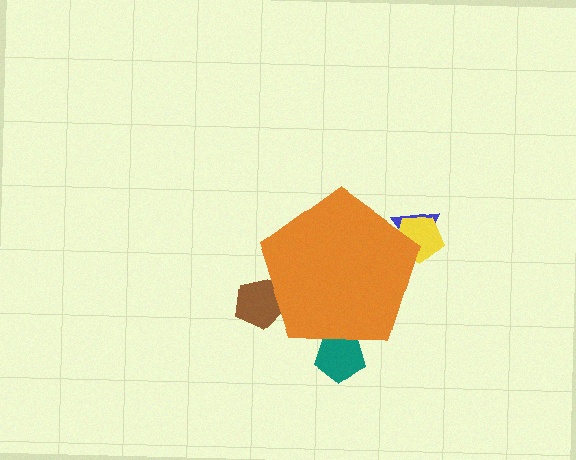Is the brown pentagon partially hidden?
Yes, the brown pentagon is partially hidden behind the orange pentagon.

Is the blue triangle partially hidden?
Yes, the blue triangle is partially hidden behind the orange pentagon.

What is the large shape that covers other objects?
An orange pentagon.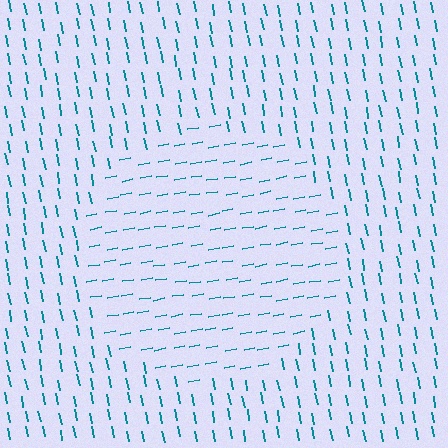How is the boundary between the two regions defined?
The boundary is defined purely by a change in line orientation (approximately 89 degrees difference). All lines are the same color and thickness.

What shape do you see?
I see a circle.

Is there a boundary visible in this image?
Yes, there is a texture boundary formed by a change in line orientation.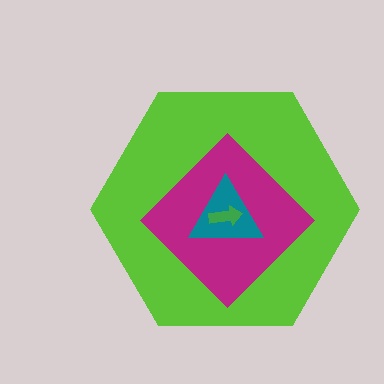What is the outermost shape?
The lime hexagon.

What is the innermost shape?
The green arrow.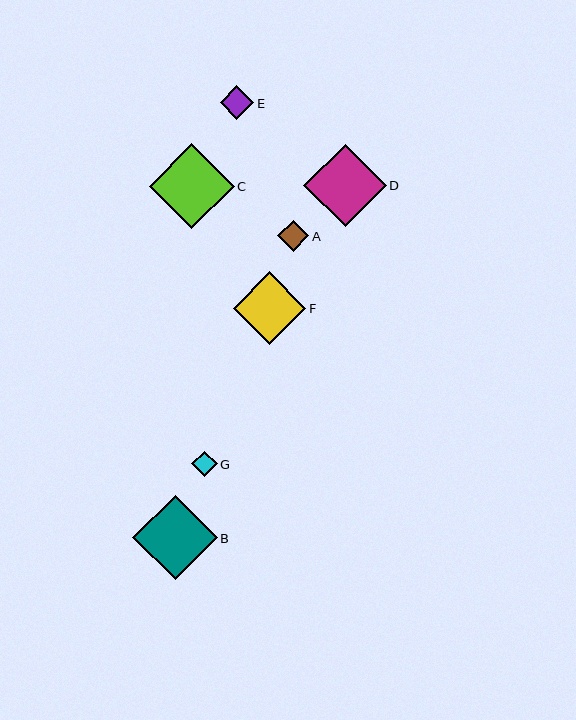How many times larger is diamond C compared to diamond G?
Diamond C is approximately 3.3 times the size of diamond G.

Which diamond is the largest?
Diamond C is the largest with a size of approximately 85 pixels.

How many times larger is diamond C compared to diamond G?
Diamond C is approximately 3.3 times the size of diamond G.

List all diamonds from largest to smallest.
From largest to smallest: C, B, D, F, E, A, G.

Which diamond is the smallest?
Diamond G is the smallest with a size of approximately 25 pixels.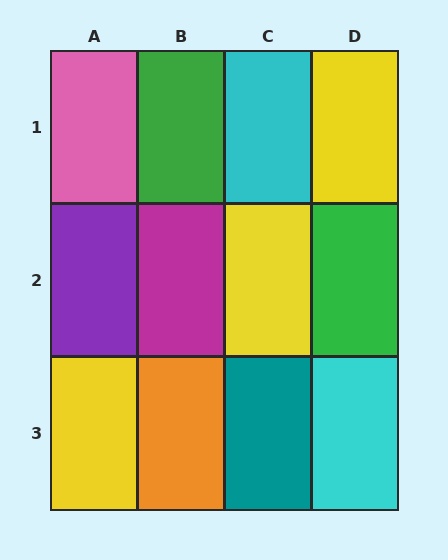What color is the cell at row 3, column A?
Yellow.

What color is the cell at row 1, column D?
Yellow.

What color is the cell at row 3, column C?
Teal.